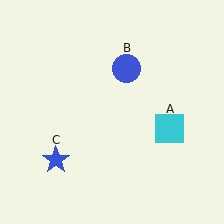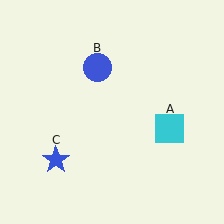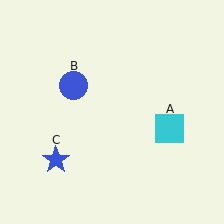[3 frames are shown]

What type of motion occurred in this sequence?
The blue circle (object B) rotated counterclockwise around the center of the scene.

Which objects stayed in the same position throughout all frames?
Cyan square (object A) and blue star (object C) remained stationary.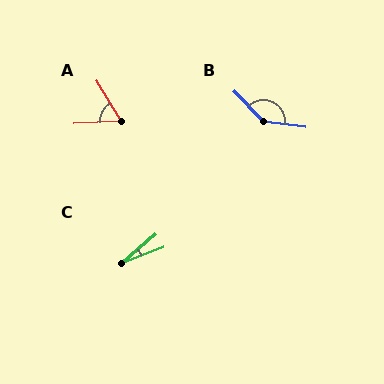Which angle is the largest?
B, at approximately 142 degrees.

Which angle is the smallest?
C, at approximately 19 degrees.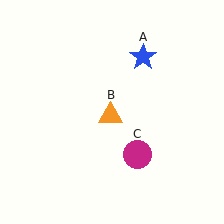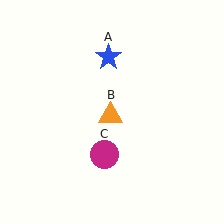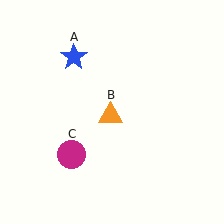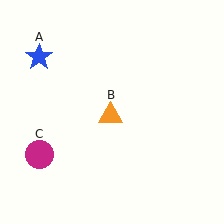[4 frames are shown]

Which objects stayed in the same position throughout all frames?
Orange triangle (object B) remained stationary.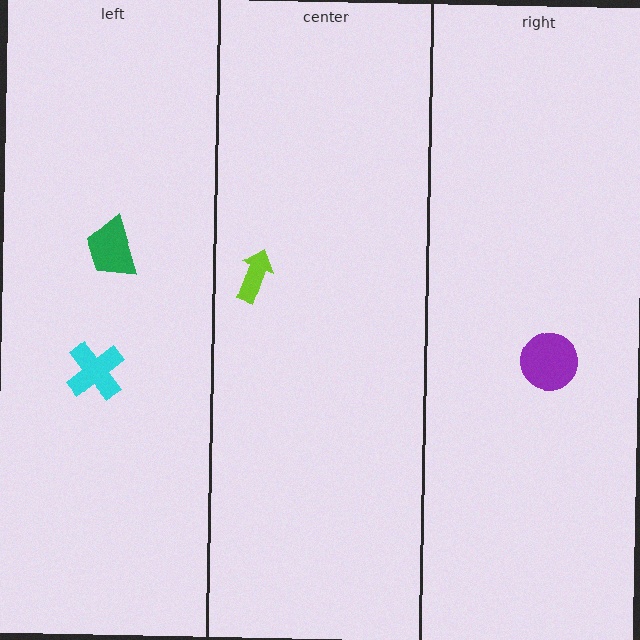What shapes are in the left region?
The green trapezoid, the cyan cross.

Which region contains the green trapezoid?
The left region.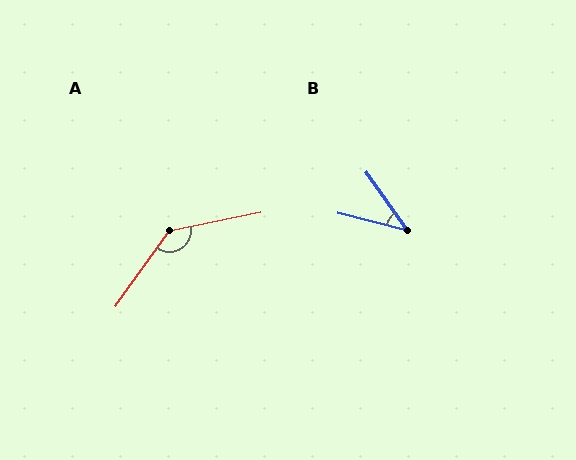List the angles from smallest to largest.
B (41°), A (137°).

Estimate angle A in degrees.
Approximately 137 degrees.